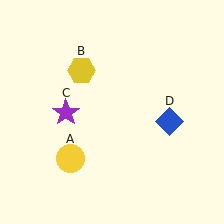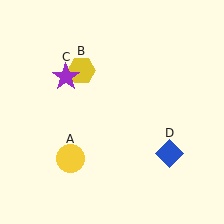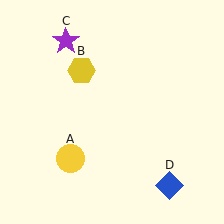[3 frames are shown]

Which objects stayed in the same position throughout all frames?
Yellow circle (object A) and yellow hexagon (object B) remained stationary.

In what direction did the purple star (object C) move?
The purple star (object C) moved up.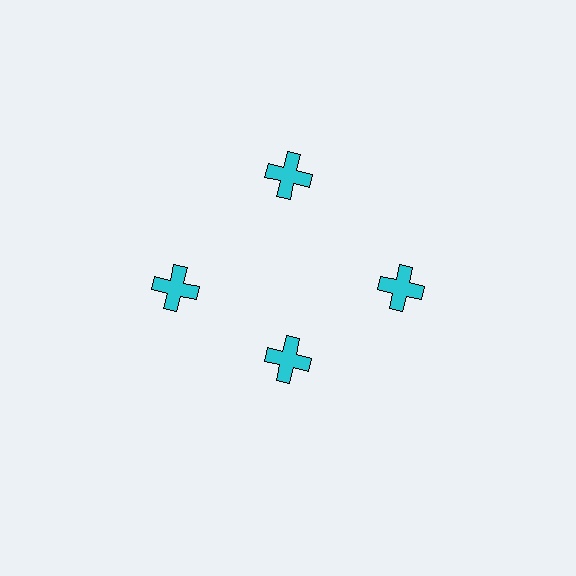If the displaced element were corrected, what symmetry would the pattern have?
It would have 4-fold rotational symmetry — the pattern would map onto itself every 90 degrees.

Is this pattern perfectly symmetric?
No. The 4 cyan crosses are arranged in a ring, but one element near the 6 o'clock position is pulled inward toward the center, breaking the 4-fold rotational symmetry.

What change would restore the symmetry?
The symmetry would be restored by moving it outward, back onto the ring so that all 4 crosses sit at equal angles and equal distance from the center.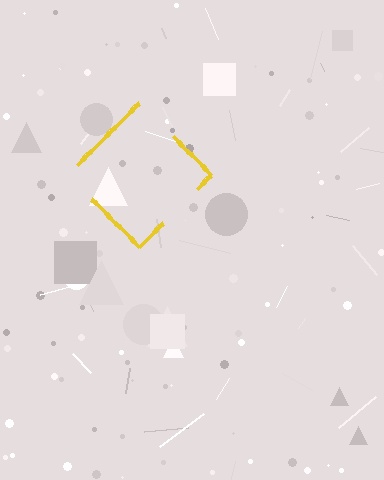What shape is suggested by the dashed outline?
The dashed outline suggests a diamond.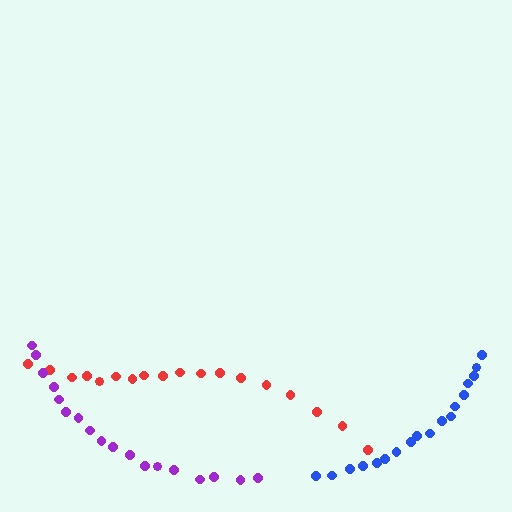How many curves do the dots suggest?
There are 3 distinct paths.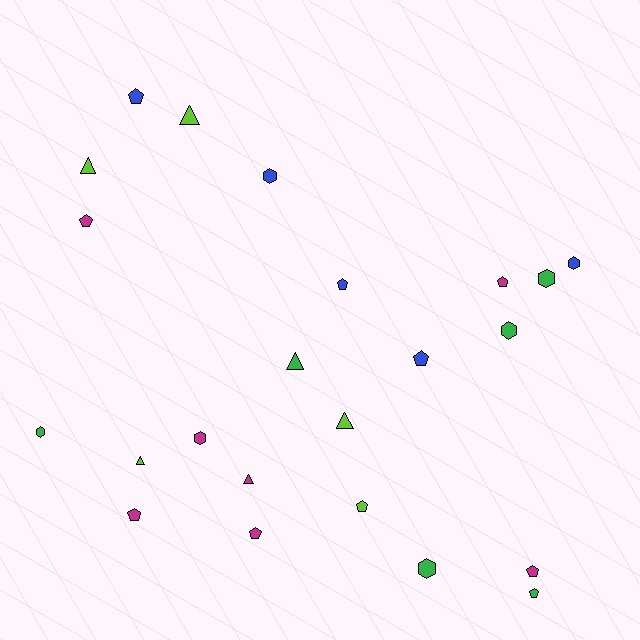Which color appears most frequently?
Magenta, with 7 objects.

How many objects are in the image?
There are 23 objects.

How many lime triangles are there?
There are 4 lime triangles.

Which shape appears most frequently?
Pentagon, with 10 objects.